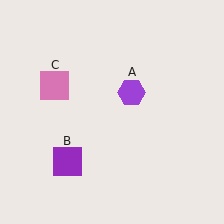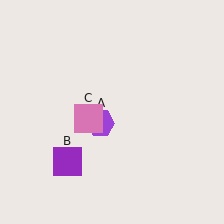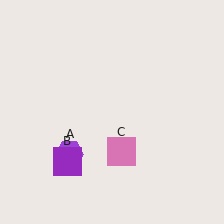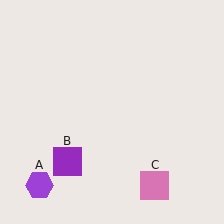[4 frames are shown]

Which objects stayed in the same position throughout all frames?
Purple square (object B) remained stationary.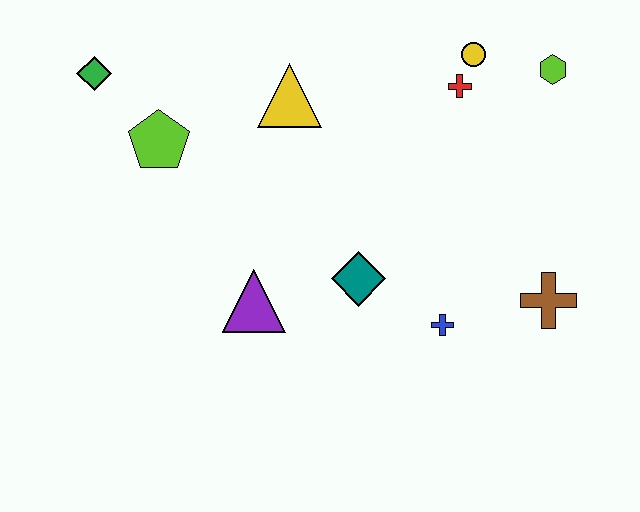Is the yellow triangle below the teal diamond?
No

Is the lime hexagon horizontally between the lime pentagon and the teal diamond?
No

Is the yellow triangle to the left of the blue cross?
Yes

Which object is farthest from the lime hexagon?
The green diamond is farthest from the lime hexagon.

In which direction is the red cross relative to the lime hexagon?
The red cross is to the left of the lime hexagon.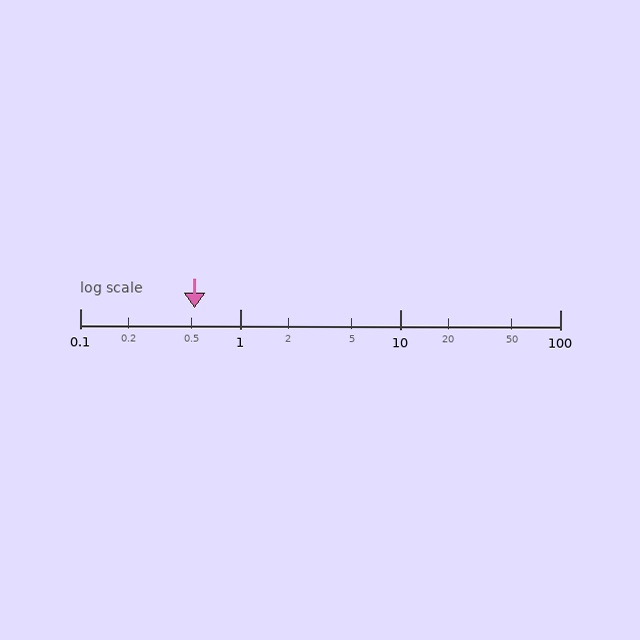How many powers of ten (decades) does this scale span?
The scale spans 3 decades, from 0.1 to 100.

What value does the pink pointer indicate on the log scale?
The pointer indicates approximately 0.52.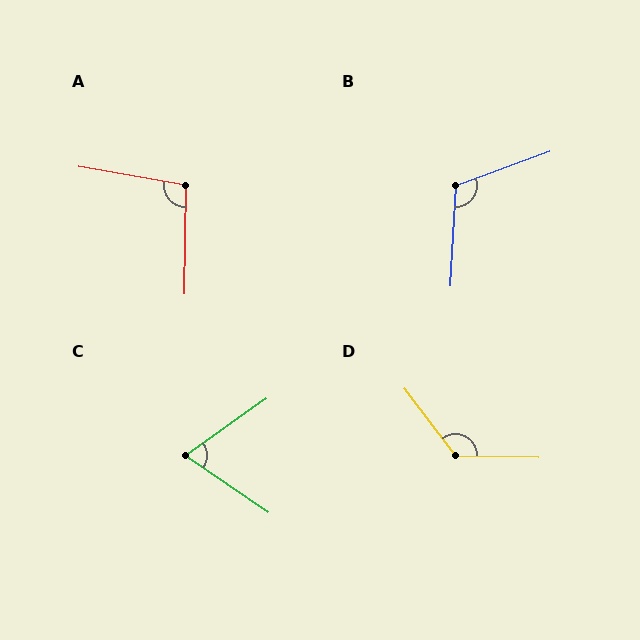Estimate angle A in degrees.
Approximately 100 degrees.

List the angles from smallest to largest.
C (69°), A (100°), B (113°), D (129°).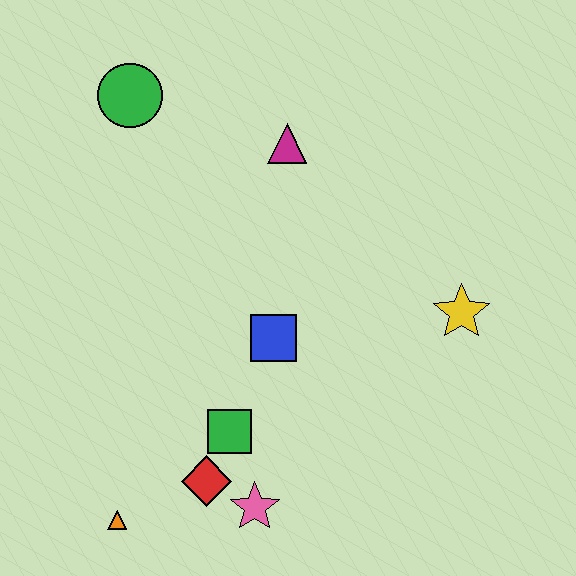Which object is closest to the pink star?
The red diamond is closest to the pink star.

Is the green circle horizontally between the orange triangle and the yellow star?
Yes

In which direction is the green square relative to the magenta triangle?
The green square is below the magenta triangle.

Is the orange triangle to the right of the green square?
No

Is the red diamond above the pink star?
Yes